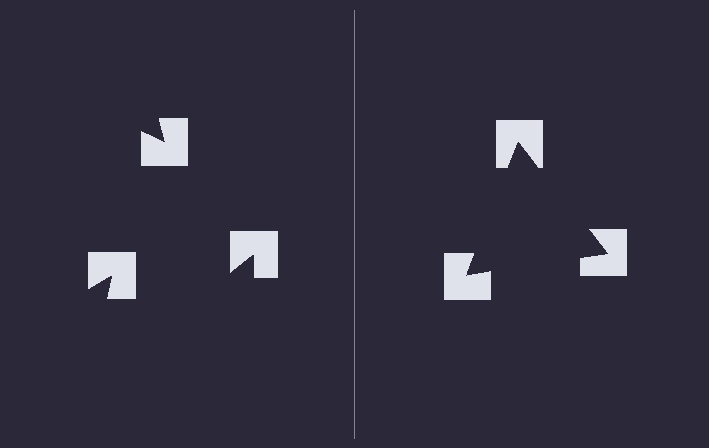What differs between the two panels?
The notched squares are positioned identically on both sides; only the wedge orientations differ. On the right they align to a triangle; on the left they are misaligned.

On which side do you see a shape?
An illusory triangle appears on the right side. On the left side the wedge cuts are rotated, so no coherent shape forms.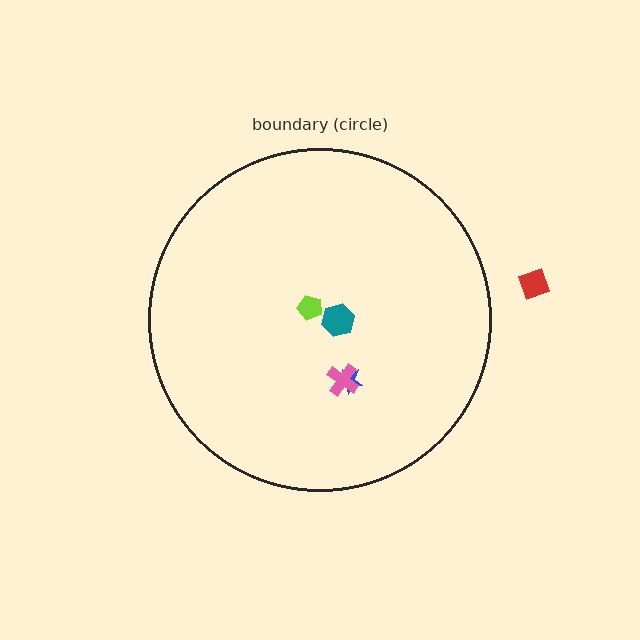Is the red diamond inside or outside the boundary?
Outside.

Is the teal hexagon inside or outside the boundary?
Inside.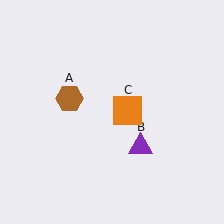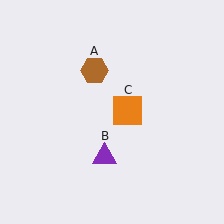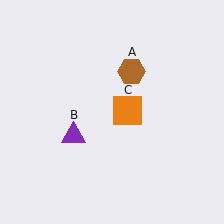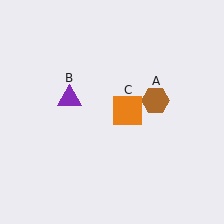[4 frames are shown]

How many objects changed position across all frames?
2 objects changed position: brown hexagon (object A), purple triangle (object B).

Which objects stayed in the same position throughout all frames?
Orange square (object C) remained stationary.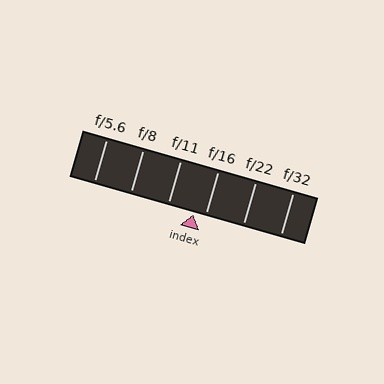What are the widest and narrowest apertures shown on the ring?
The widest aperture shown is f/5.6 and the narrowest is f/32.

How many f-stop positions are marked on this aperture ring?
There are 6 f-stop positions marked.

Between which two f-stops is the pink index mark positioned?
The index mark is between f/11 and f/16.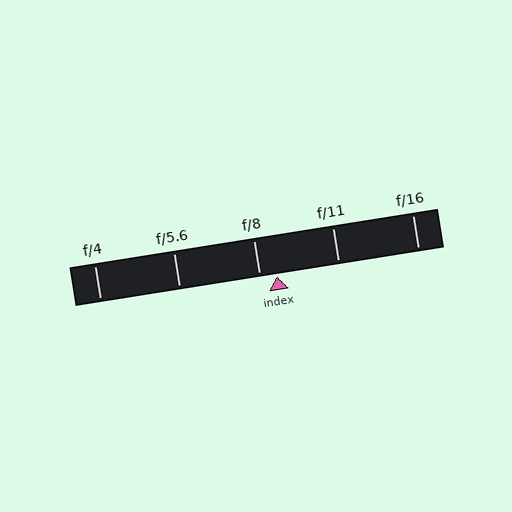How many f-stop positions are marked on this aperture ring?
There are 5 f-stop positions marked.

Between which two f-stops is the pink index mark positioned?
The index mark is between f/8 and f/11.